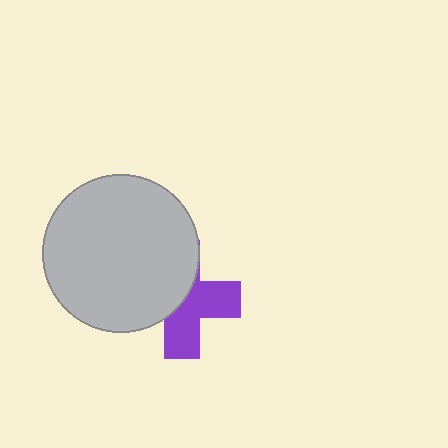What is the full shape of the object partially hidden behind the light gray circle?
The partially hidden object is a purple cross.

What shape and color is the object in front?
The object in front is a light gray circle.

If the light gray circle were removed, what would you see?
You would see the complete purple cross.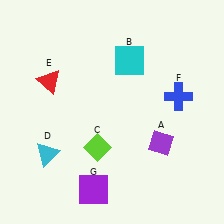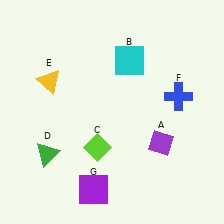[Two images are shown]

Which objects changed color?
D changed from cyan to green. E changed from red to yellow.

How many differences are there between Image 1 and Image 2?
There are 2 differences between the two images.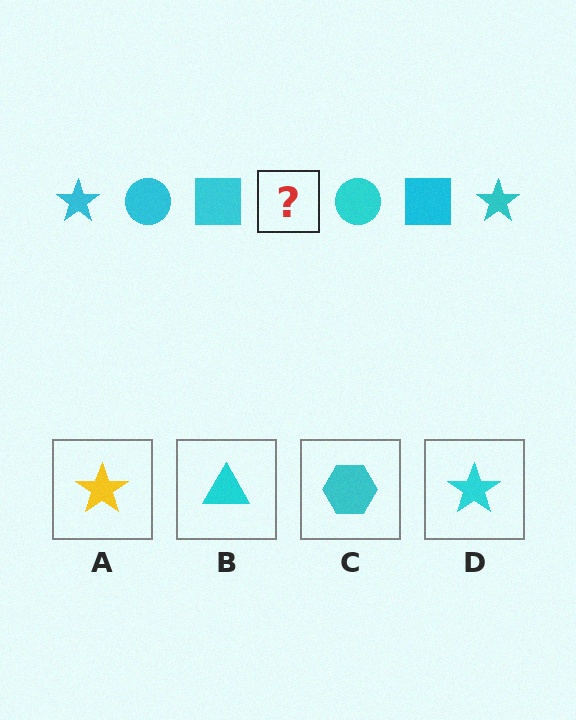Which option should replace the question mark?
Option D.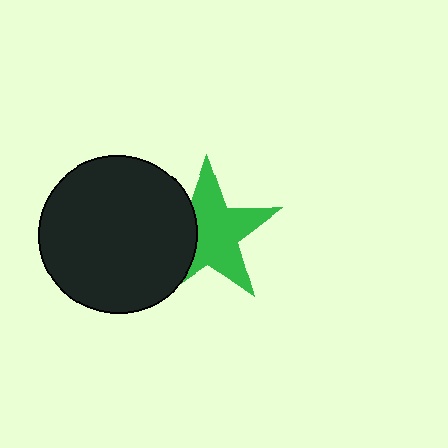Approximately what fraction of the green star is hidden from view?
Roughly 33% of the green star is hidden behind the black circle.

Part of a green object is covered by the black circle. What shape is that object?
It is a star.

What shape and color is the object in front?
The object in front is a black circle.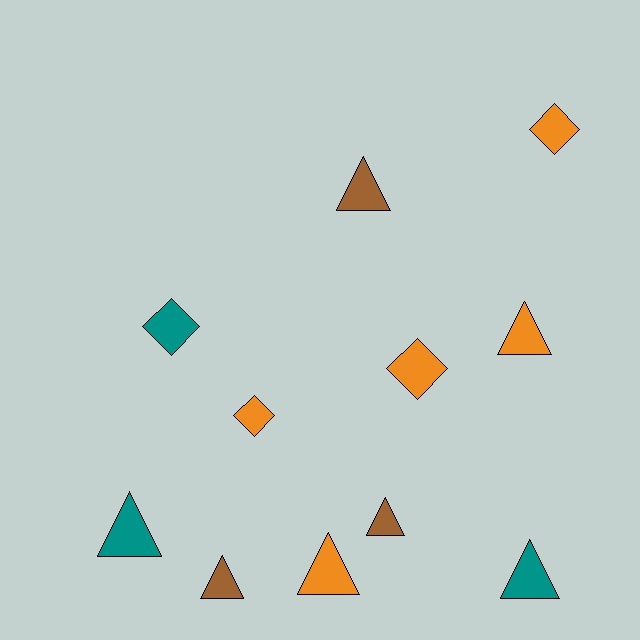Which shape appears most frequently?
Triangle, with 7 objects.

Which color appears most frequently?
Orange, with 5 objects.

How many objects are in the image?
There are 11 objects.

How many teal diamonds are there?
There is 1 teal diamond.